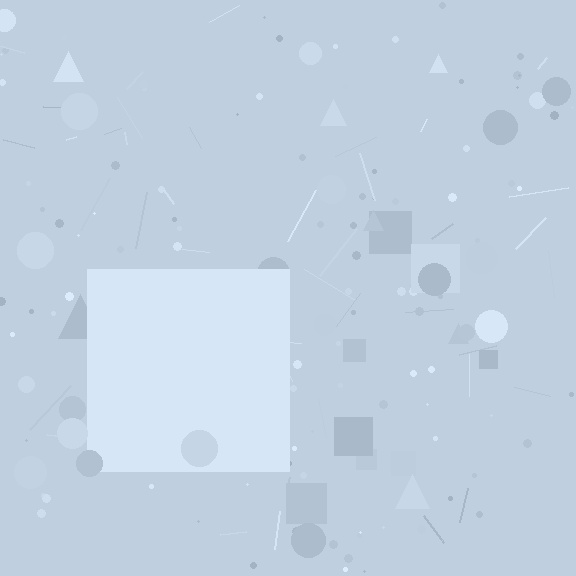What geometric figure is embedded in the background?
A square is embedded in the background.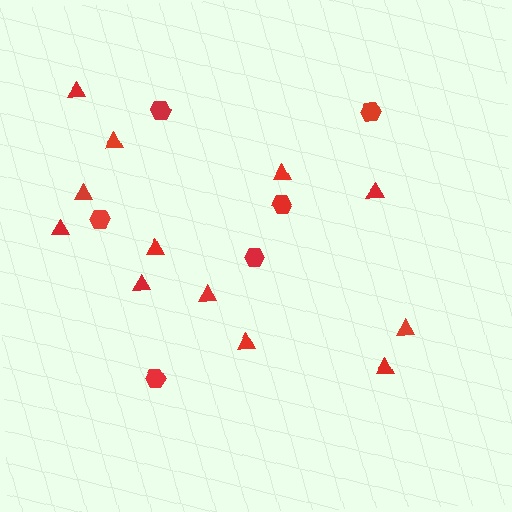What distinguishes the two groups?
There are 2 groups: one group of hexagons (6) and one group of triangles (12).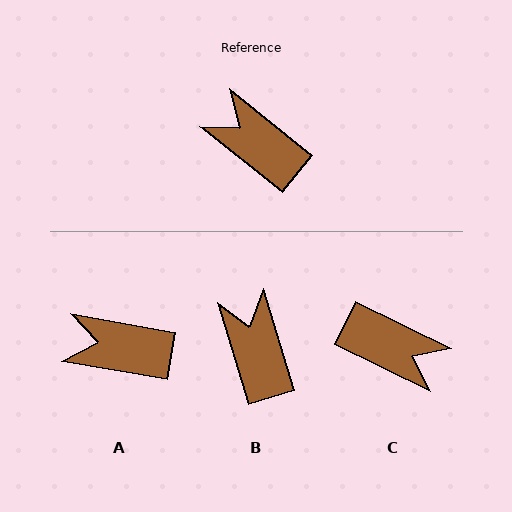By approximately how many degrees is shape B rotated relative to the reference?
Approximately 34 degrees clockwise.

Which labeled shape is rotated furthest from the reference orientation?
C, about 168 degrees away.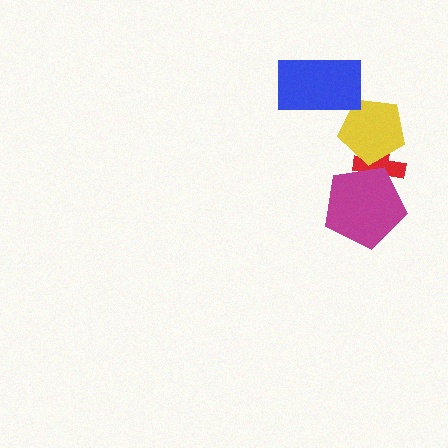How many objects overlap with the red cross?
2 objects overlap with the red cross.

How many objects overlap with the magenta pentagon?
1 object overlaps with the magenta pentagon.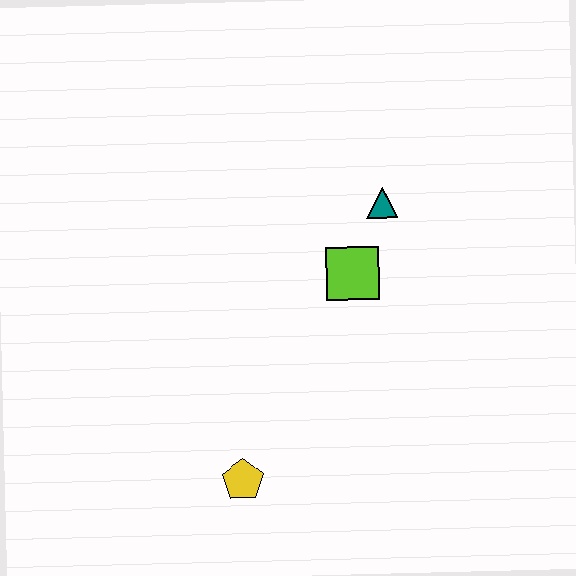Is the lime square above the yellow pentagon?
Yes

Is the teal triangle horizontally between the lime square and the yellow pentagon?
No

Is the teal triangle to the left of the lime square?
No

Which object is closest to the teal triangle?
The lime square is closest to the teal triangle.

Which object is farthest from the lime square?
The yellow pentagon is farthest from the lime square.